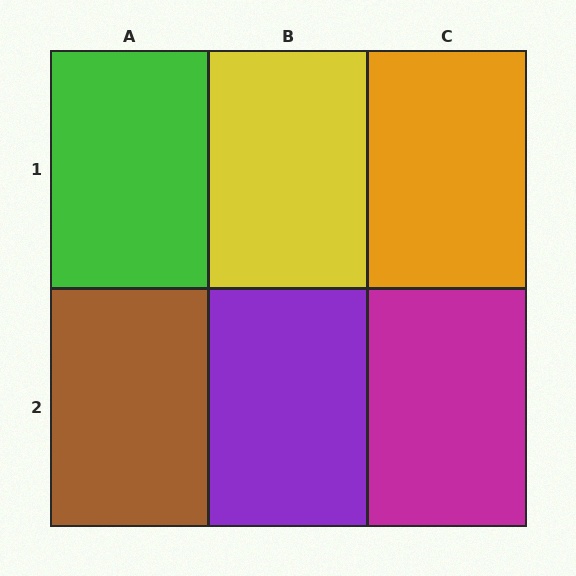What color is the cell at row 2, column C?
Magenta.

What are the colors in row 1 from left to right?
Green, yellow, orange.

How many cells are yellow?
1 cell is yellow.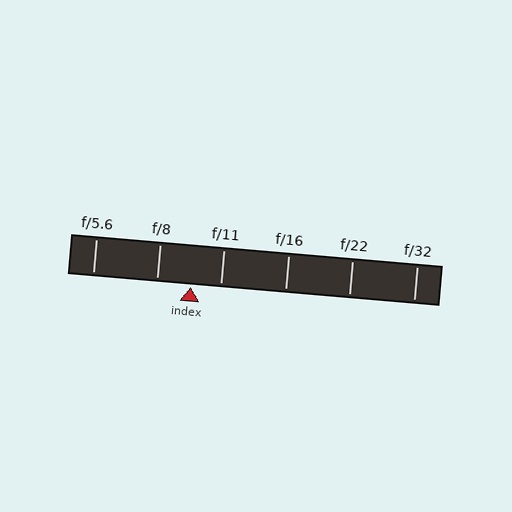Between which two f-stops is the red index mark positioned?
The index mark is between f/8 and f/11.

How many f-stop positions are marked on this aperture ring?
There are 6 f-stop positions marked.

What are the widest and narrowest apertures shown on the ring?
The widest aperture shown is f/5.6 and the narrowest is f/32.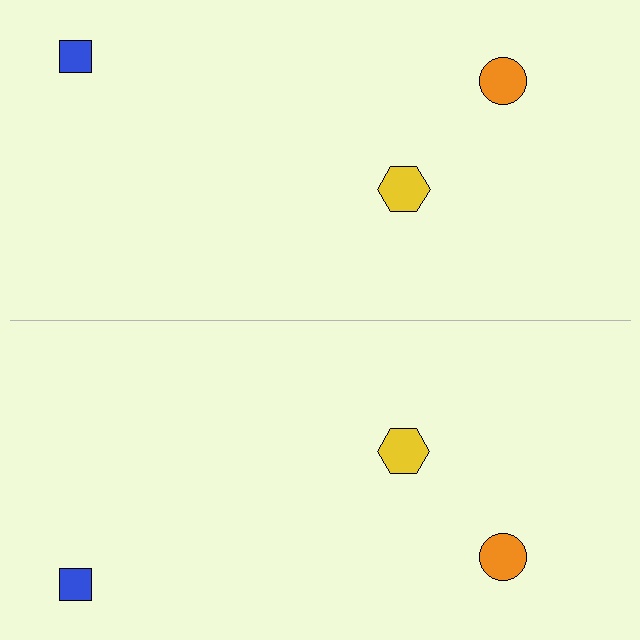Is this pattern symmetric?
Yes, this pattern has bilateral (reflection) symmetry.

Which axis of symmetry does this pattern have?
The pattern has a horizontal axis of symmetry running through the center of the image.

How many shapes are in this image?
There are 6 shapes in this image.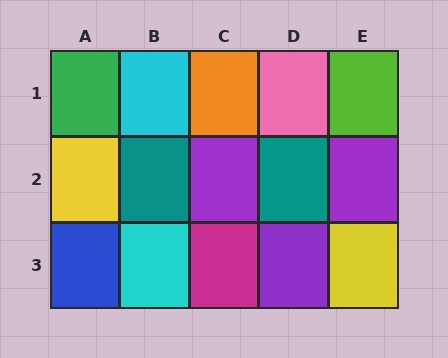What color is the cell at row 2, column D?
Teal.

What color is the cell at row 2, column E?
Purple.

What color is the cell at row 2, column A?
Yellow.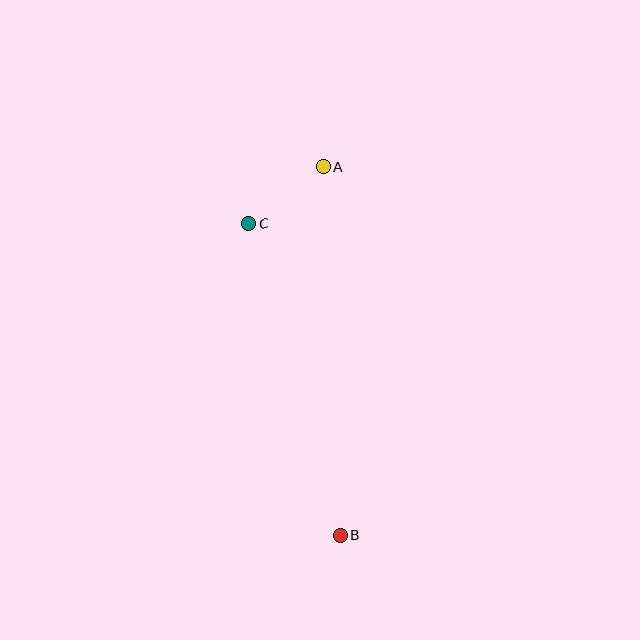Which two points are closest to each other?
Points A and C are closest to each other.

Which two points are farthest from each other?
Points A and B are farthest from each other.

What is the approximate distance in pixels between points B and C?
The distance between B and C is approximately 325 pixels.